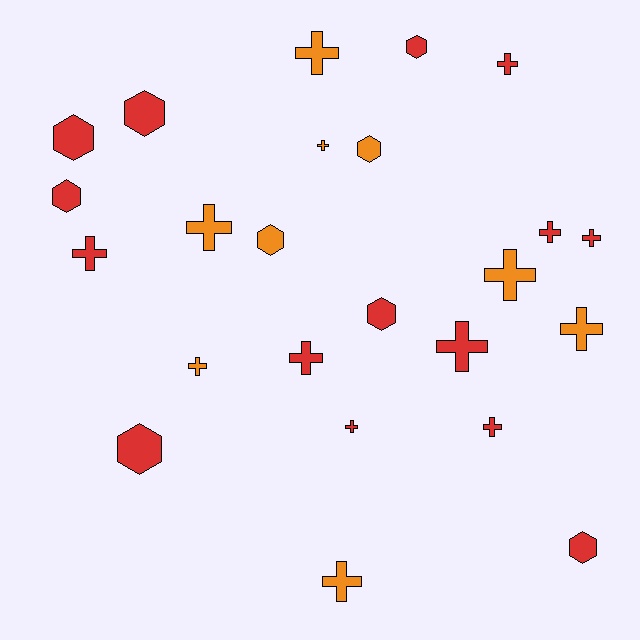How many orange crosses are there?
There are 7 orange crosses.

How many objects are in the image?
There are 24 objects.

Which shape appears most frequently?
Cross, with 15 objects.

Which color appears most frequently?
Red, with 15 objects.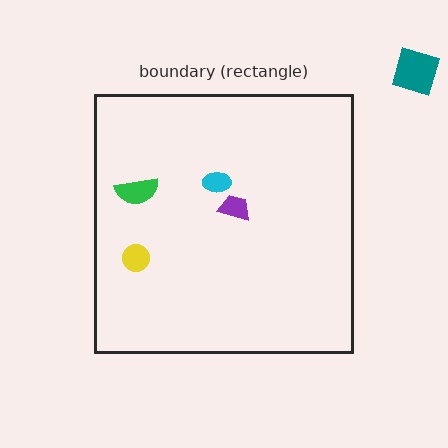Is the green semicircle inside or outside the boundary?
Inside.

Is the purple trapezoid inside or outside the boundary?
Inside.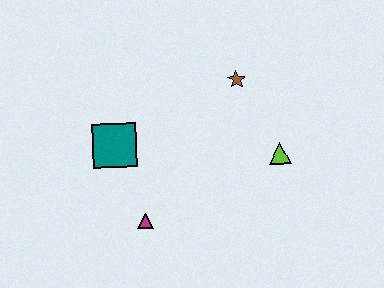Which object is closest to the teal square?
The magenta triangle is closest to the teal square.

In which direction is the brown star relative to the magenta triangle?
The brown star is above the magenta triangle.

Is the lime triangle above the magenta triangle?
Yes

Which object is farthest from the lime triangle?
The teal square is farthest from the lime triangle.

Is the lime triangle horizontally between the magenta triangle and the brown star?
No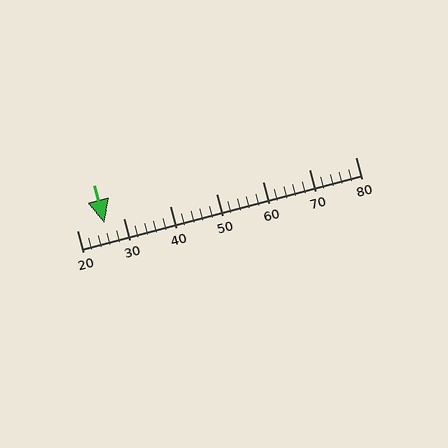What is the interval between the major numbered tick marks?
The major tick marks are spaced 10 units apart.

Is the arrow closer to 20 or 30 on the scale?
The arrow is closer to 30.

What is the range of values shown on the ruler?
The ruler shows values from 20 to 80.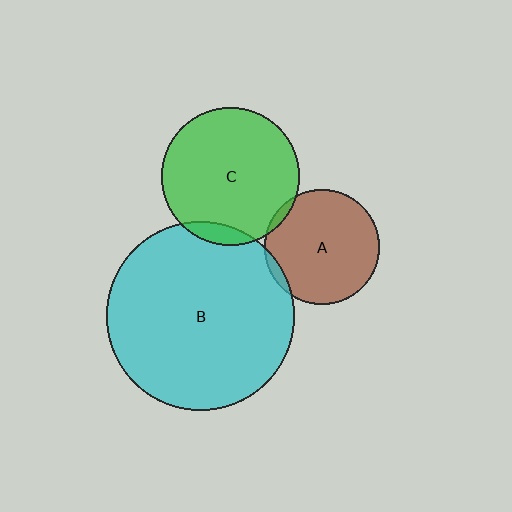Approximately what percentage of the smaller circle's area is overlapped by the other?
Approximately 5%.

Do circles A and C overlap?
Yes.